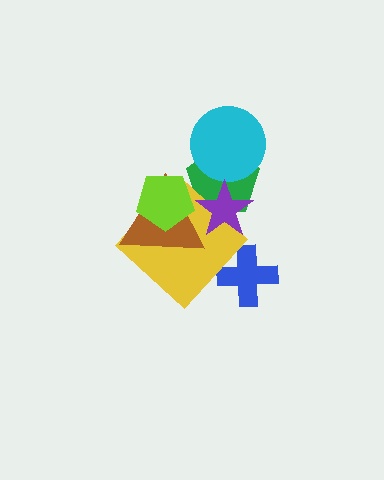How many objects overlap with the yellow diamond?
4 objects overlap with the yellow diamond.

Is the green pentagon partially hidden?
Yes, it is partially covered by another shape.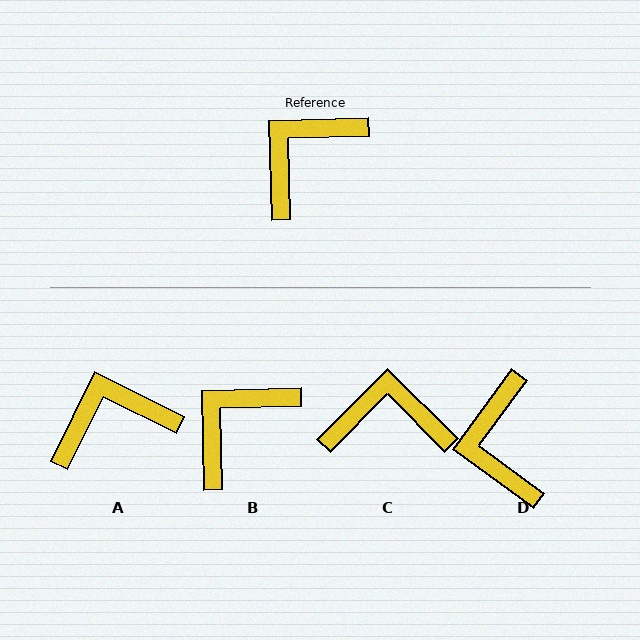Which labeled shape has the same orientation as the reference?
B.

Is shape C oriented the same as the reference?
No, it is off by about 46 degrees.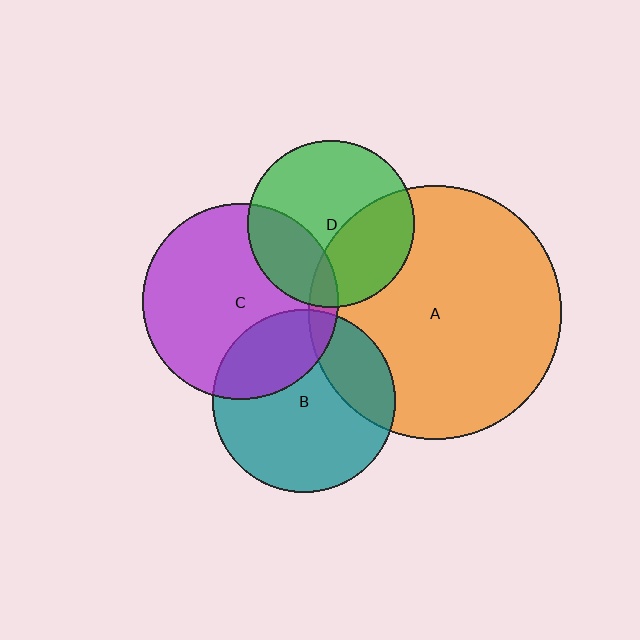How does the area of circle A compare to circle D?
Approximately 2.3 times.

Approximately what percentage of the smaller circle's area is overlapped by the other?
Approximately 5%.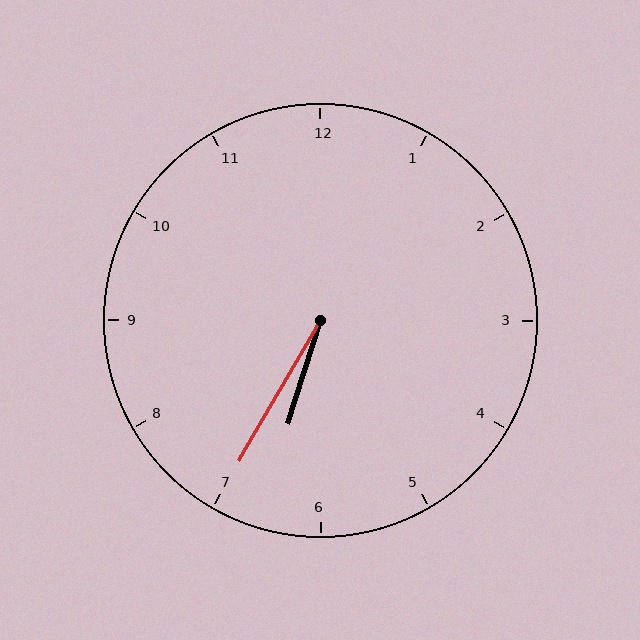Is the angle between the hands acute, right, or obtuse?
It is acute.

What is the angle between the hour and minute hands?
Approximately 12 degrees.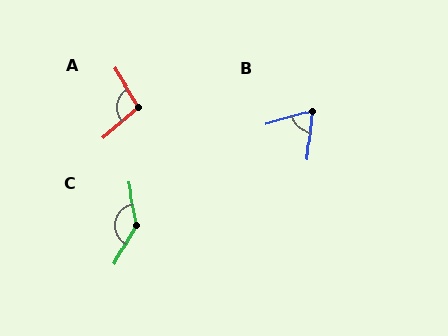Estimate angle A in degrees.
Approximately 99 degrees.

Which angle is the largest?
C, at approximately 140 degrees.